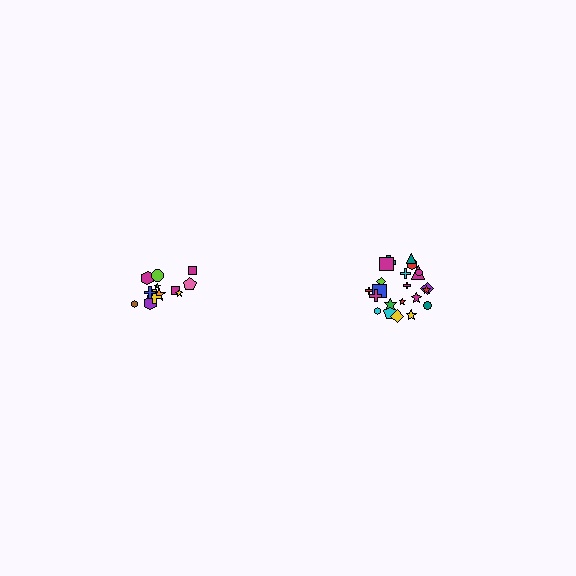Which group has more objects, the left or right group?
The right group.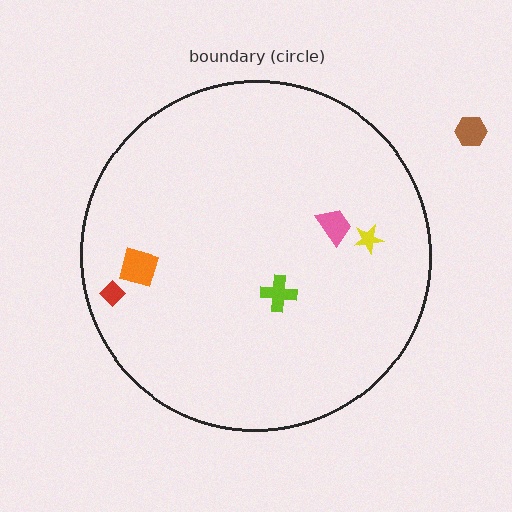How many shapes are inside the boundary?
5 inside, 1 outside.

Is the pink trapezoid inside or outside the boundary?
Inside.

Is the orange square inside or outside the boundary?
Inside.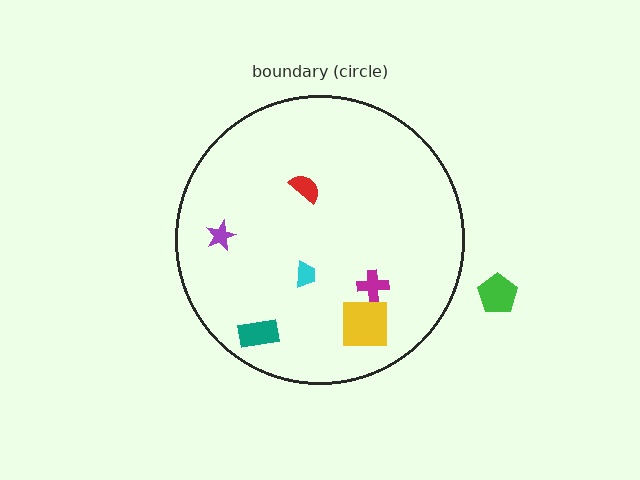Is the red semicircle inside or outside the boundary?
Inside.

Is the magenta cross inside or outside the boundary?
Inside.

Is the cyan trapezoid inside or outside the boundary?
Inside.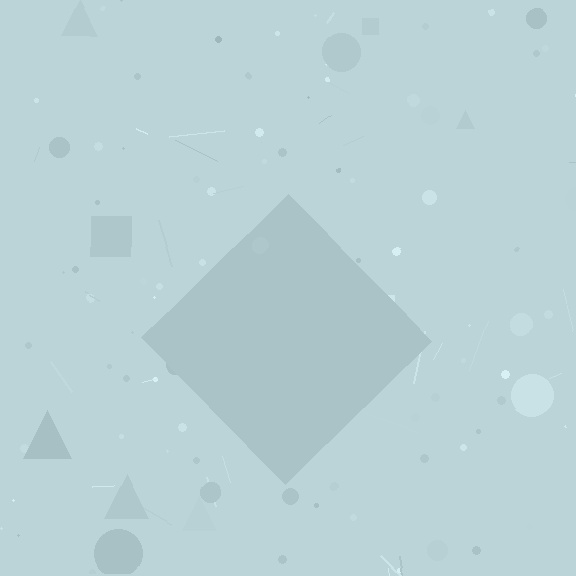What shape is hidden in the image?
A diamond is hidden in the image.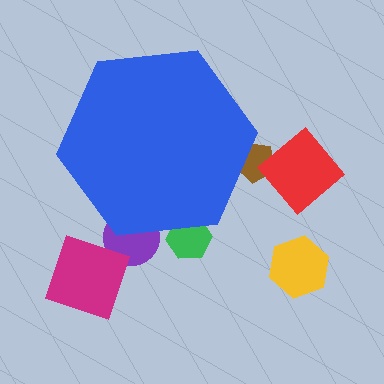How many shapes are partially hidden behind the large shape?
3 shapes are partially hidden.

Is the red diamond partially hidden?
No, the red diamond is fully visible.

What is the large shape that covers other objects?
A blue hexagon.